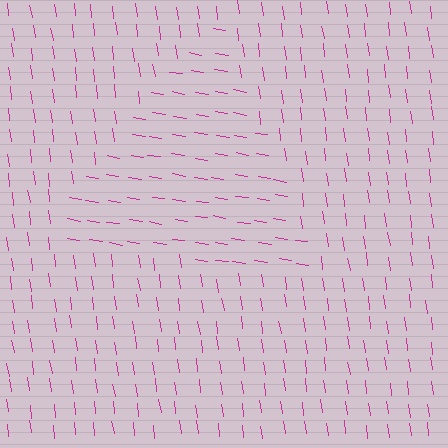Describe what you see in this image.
The image is filled with small magenta line segments. A triangle region in the image has lines oriented differently from the surrounding lines, creating a visible texture boundary.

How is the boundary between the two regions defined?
The boundary is defined purely by a change in line orientation (approximately 73 degrees difference). All lines are the same color and thickness.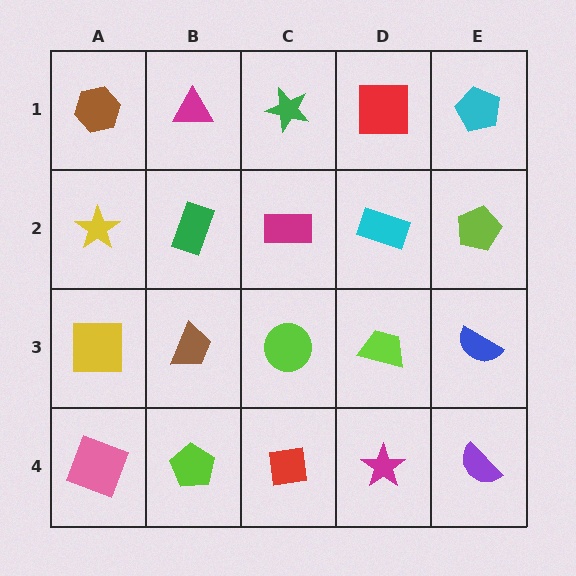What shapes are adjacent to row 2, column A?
A brown hexagon (row 1, column A), a yellow square (row 3, column A), a green rectangle (row 2, column B).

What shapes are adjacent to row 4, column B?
A brown trapezoid (row 3, column B), a pink square (row 4, column A), a red square (row 4, column C).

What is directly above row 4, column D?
A lime trapezoid.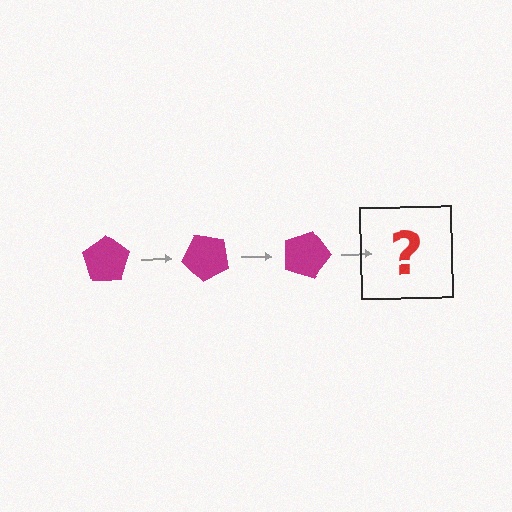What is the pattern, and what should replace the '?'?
The pattern is that the pentagon rotates 45 degrees each step. The '?' should be a magenta pentagon rotated 135 degrees.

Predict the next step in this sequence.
The next step is a magenta pentagon rotated 135 degrees.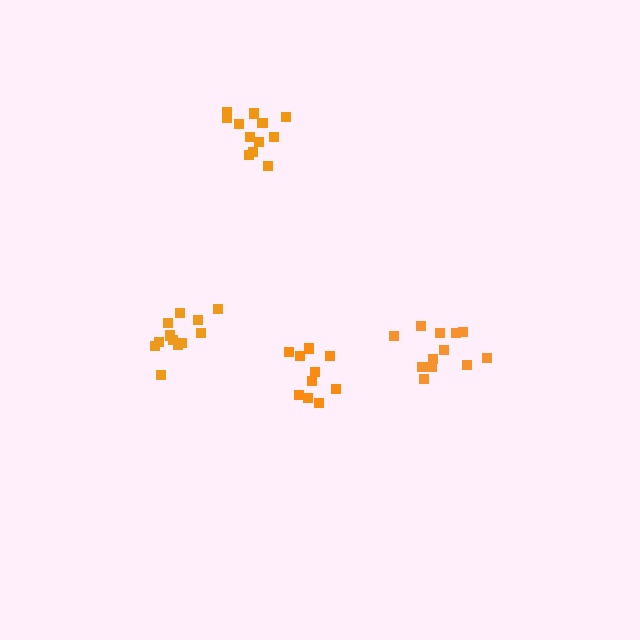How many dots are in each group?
Group 1: 12 dots, Group 2: 12 dots, Group 3: 12 dots, Group 4: 10 dots (46 total).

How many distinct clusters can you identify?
There are 4 distinct clusters.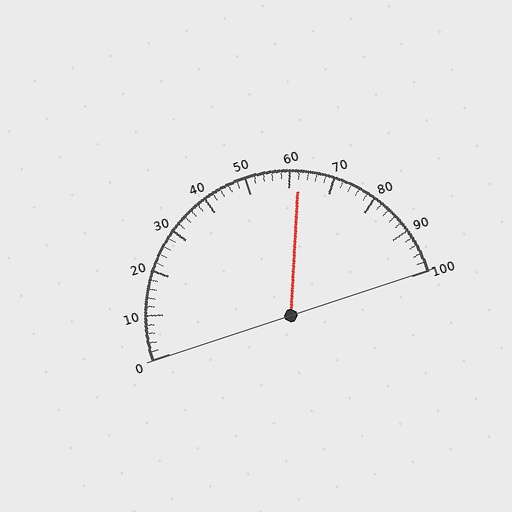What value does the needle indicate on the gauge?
The needle indicates approximately 62.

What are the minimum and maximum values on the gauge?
The gauge ranges from 0 to 100.